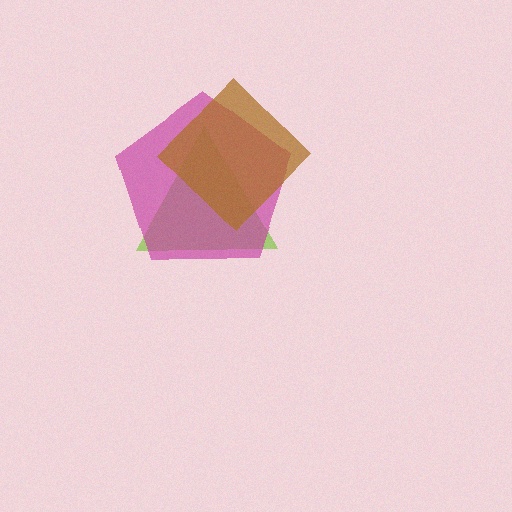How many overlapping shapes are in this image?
There are 3 overlapping shapes in the image.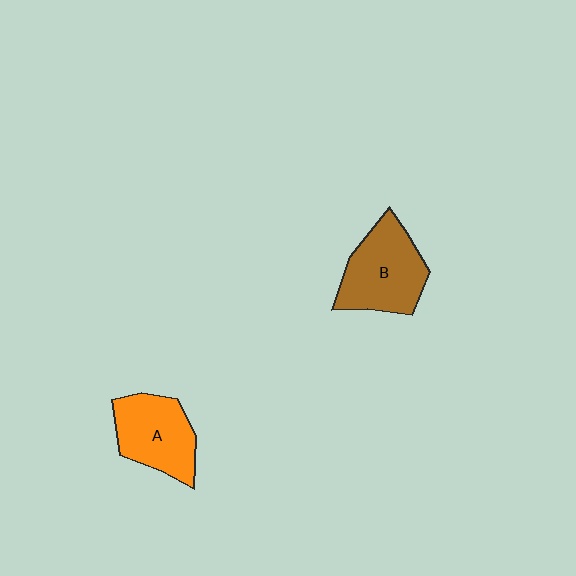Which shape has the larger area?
Shape B (brown).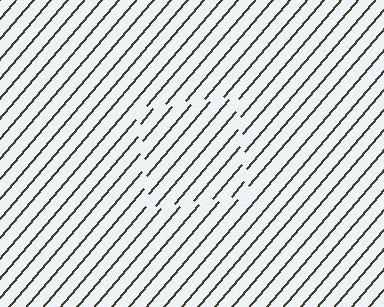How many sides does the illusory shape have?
4 sides — the line-ends trace a square.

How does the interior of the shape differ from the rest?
The interior of the shape contains the same grating, shifted by half a period — the contour is defined by the phase discontinuity where line-ends from the inner and outer gratings abut.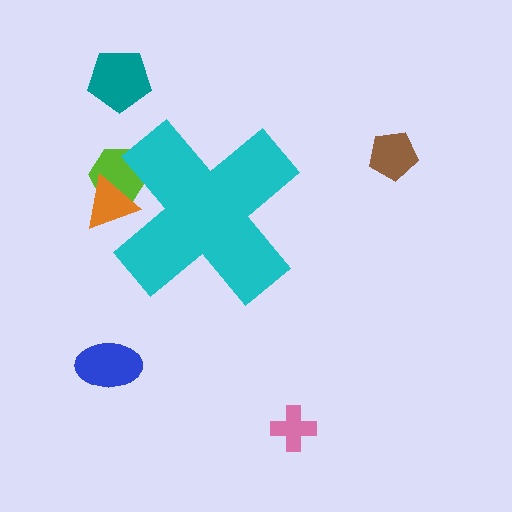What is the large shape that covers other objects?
A cyan cross.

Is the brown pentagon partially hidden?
No, the brown pentagon is fully visible.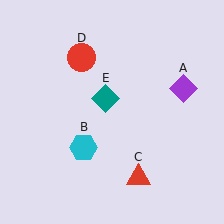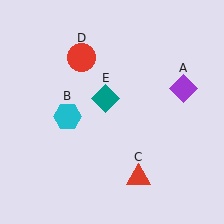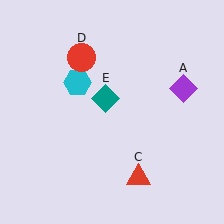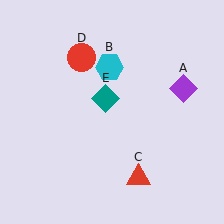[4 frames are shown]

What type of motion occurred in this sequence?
The cyan hexagon (object B) rotated clockwise around the center of the scene.